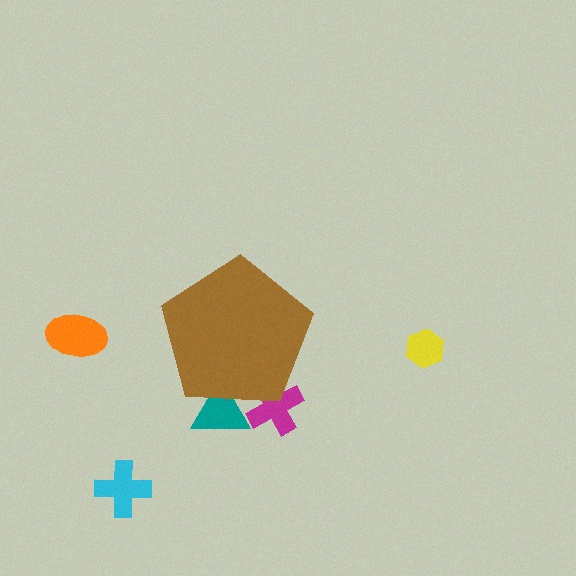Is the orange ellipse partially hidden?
No, the orange ellipse is fully visible.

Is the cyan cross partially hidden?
No, the cyan cross is fully visible.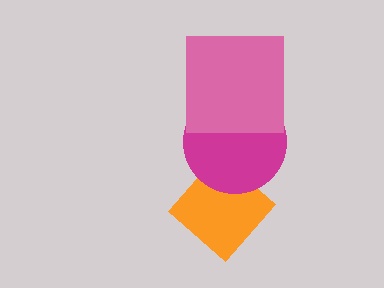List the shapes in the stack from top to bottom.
From top to bottom: the pink square, the magenta circle, the orange diamond.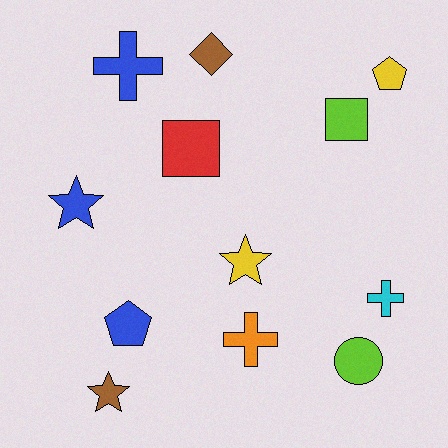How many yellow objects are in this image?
There are 2 yellow objects.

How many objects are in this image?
There are 12 objects.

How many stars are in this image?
There are 3 stars.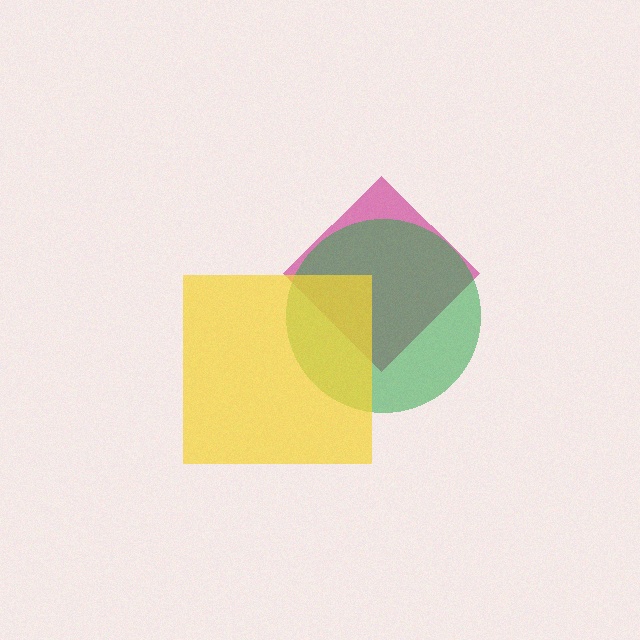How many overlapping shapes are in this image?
There are 3 overlapping shapes in the image.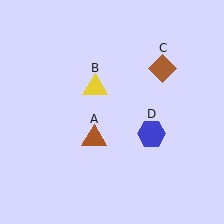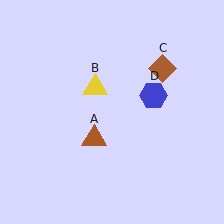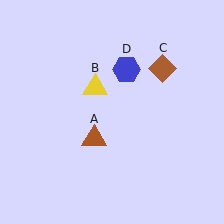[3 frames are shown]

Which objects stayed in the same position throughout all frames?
Brown triangle (object A) and yellow triangle (object B) and brown diamond (object C) remained stationary.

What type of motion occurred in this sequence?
The blue hexagon (object D) rotated counterclockwise around the center of the scene.